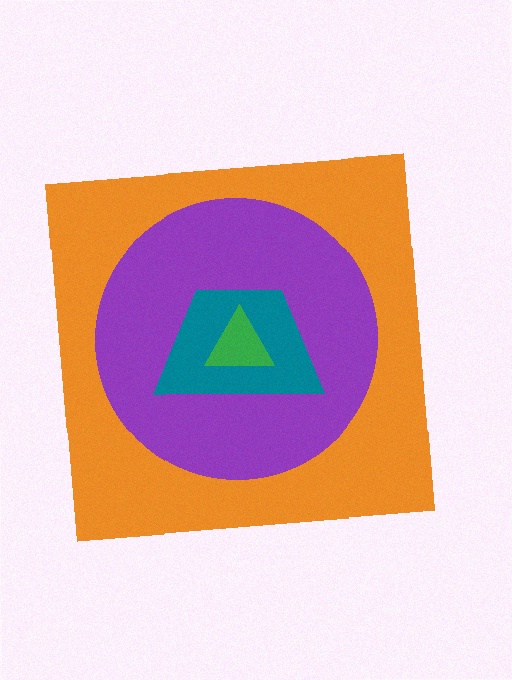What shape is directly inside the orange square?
The purple circle.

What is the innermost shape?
The green triangle.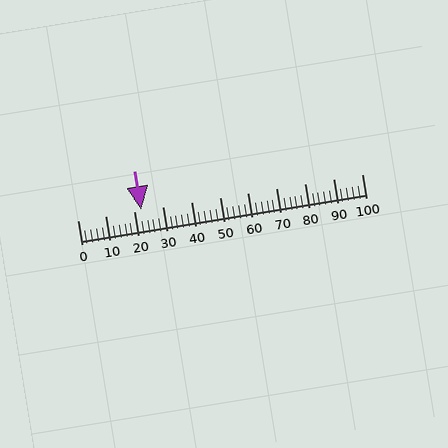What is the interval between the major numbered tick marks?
The major tick marks are spaced 10 units apart.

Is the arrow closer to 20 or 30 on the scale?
The arrow is closer to 20.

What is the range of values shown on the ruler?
The ruler shows values from 0 to 100.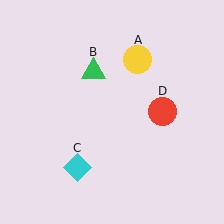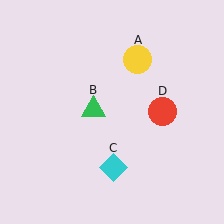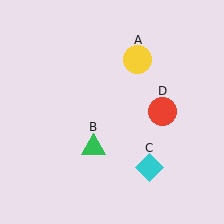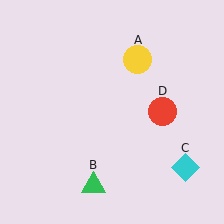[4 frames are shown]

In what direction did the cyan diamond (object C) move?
The cyan diamond (object C) moved right.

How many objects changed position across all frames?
2 objects changed position: green triangle (object B), cyan diamond (object C).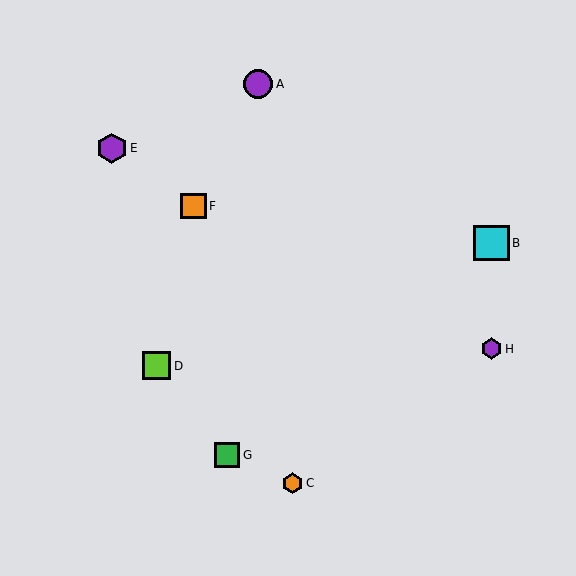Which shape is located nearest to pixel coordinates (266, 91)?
The purple circle (labeled A) at (258, 84) is nearest to that location.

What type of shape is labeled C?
Shape C is an orange hexagon.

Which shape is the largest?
The cyan square (labeled B) is the largest.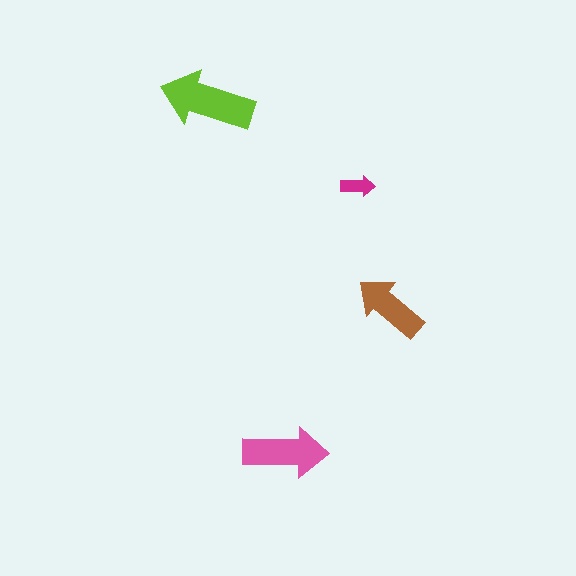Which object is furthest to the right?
The brown arrow is rightmost.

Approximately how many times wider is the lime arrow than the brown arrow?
About 1.5 times wider.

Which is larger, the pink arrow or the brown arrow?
The pink one.